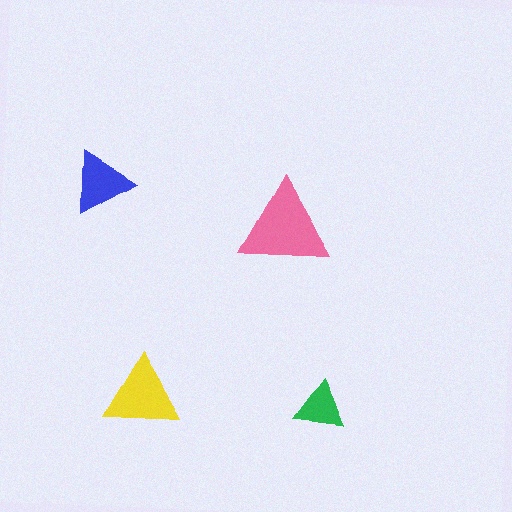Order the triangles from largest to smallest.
the pink one, the yellow one, the blue one, the green one.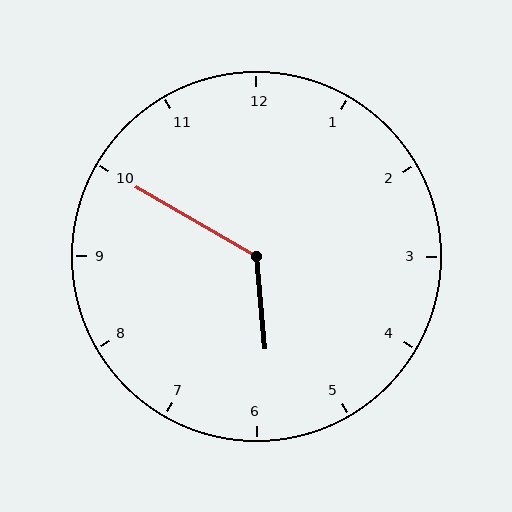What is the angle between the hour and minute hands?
Approximately 125 degrees.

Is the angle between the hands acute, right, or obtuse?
It is obtuse.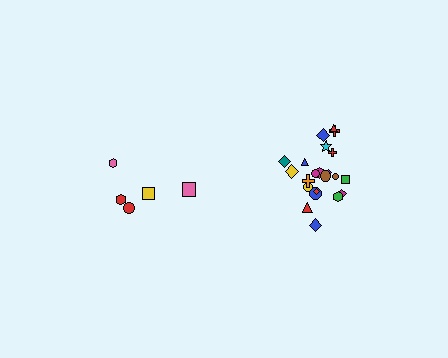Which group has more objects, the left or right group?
The right group.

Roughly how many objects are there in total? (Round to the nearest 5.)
Roughly 25 objects in total.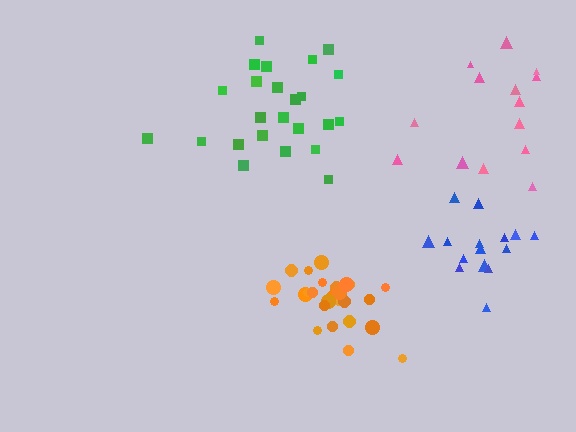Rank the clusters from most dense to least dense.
orange, green, blue, pink.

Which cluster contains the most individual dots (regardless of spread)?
Orange (26).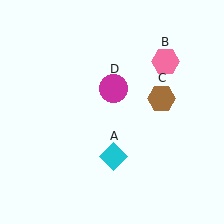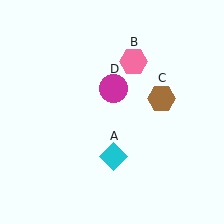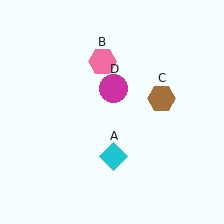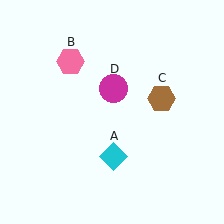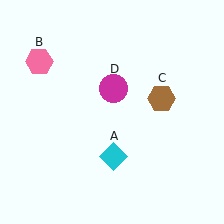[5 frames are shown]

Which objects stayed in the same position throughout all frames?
Cyan diamond (object A) and brown hexagon (object C) and magenta circle (object D) remained stationary.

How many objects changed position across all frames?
1 object changed position: pink hexagon (object B).